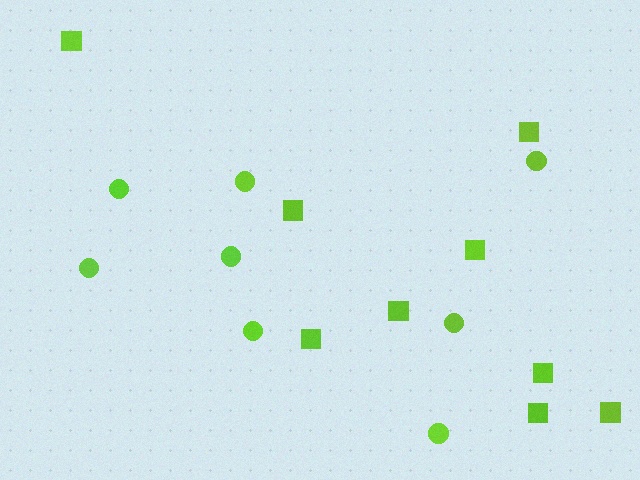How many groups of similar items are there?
There are 2 groups: one group of squares (9) and one group of circles (8).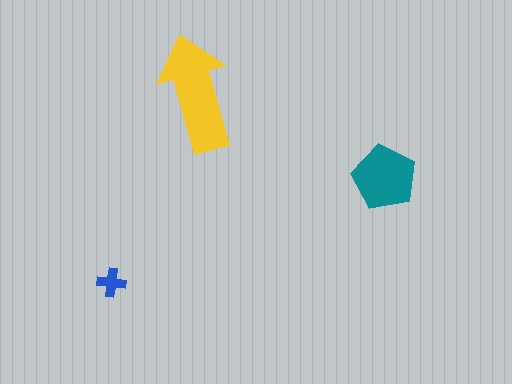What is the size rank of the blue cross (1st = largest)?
3rd.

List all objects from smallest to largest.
The blue cross, the teal pentagon, the yellow arrow.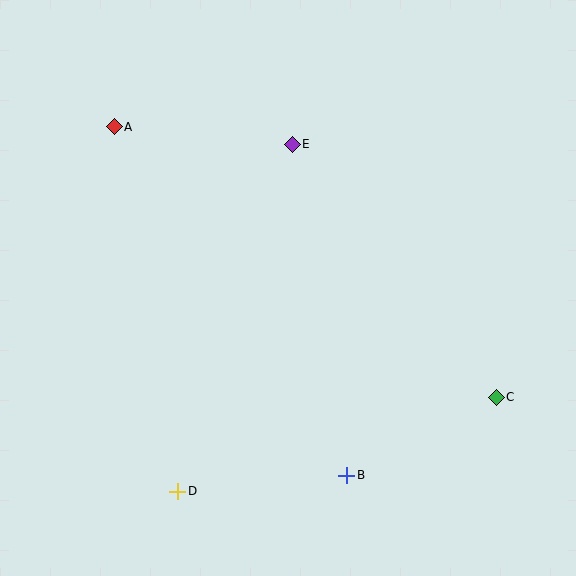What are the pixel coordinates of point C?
Point C is at (496, 397).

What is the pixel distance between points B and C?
The distance between B and C is 168 pixels.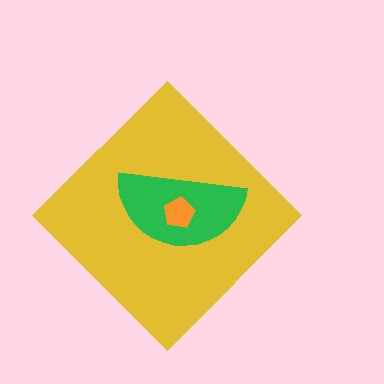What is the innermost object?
The orange pentagon.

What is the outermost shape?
The yellow diamond.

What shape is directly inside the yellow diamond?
The green semicircle.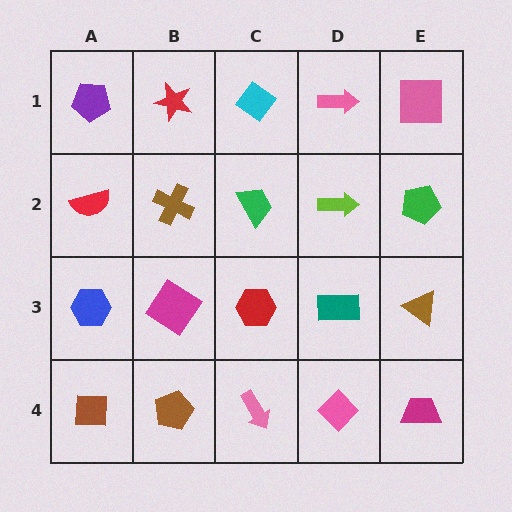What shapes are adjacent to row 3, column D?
A lime arrow (row 2, column D), a pink diamond (row 4, column D), a red hexagon (row 3, column C), a brown triangle (row 3, column E).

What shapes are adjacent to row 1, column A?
A red semicircle (row 2, column A), a red star (row 1, column B).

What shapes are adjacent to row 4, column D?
A teal rectangle (row 3, column D), a pink arrow (row 4, column C), a magenta trapezoid (row 4, column E).